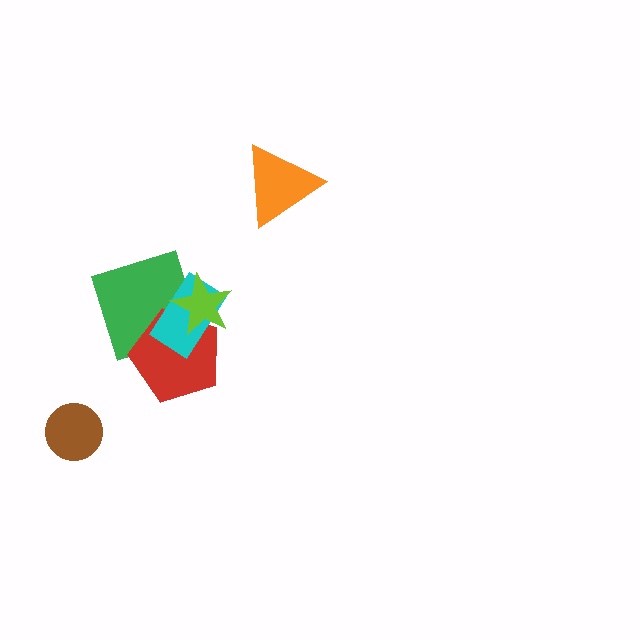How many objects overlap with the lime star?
3 objects overlap with the lime star.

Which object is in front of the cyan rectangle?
The lime star is in front of the cyan rectangle.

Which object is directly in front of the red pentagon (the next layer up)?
The cyan rectangle is directly in front of the red pentagon.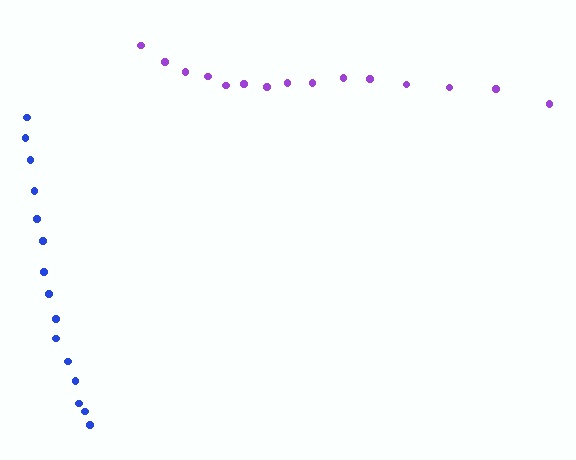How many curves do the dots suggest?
There are 2 distinct paths.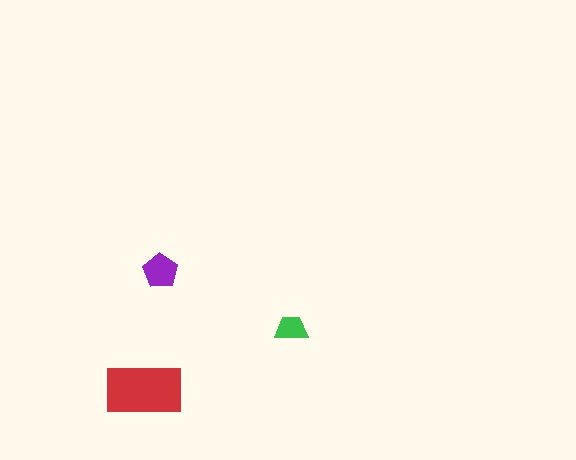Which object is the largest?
The red rectangle.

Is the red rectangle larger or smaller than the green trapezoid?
Larger.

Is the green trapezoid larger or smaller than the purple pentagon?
Smaller.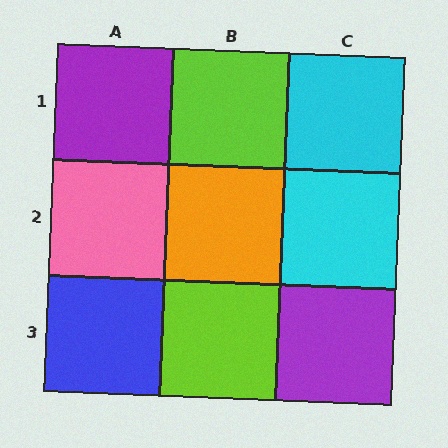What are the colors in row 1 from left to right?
Purple, lime, cyan.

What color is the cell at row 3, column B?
Lime.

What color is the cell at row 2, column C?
Cyan.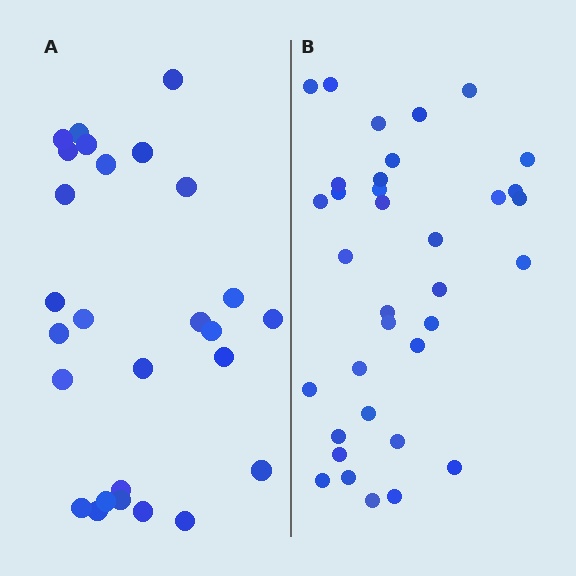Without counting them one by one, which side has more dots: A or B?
Region B (the right region) has more dots.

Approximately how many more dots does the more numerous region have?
Region B has roughly 8 or so more dots than region A.